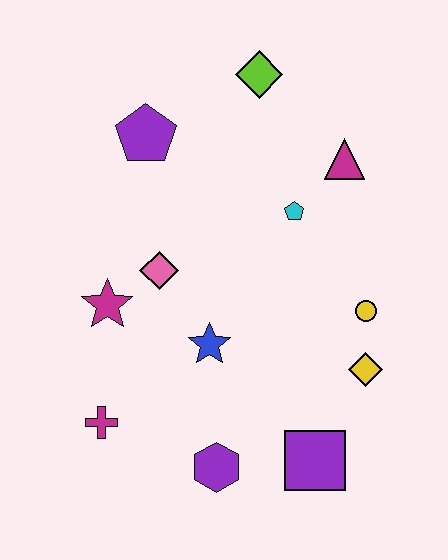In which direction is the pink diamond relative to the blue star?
The pink diamond is above the blue star.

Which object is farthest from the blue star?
The lime diamond is farthest from the blue star.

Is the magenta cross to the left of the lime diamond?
Yes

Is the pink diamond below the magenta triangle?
Yes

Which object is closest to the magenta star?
The pink diamond is closest to the magenta star.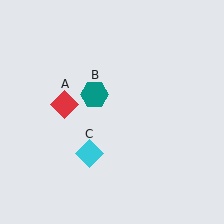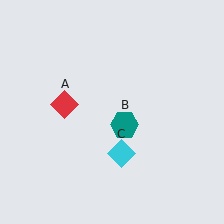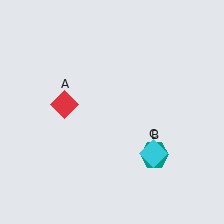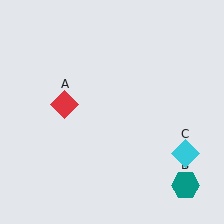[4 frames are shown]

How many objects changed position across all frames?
2 objects changed position: teal hexagon (object B), cyan diamond (object C).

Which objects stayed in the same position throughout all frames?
Red diamond (object A) remained stationary.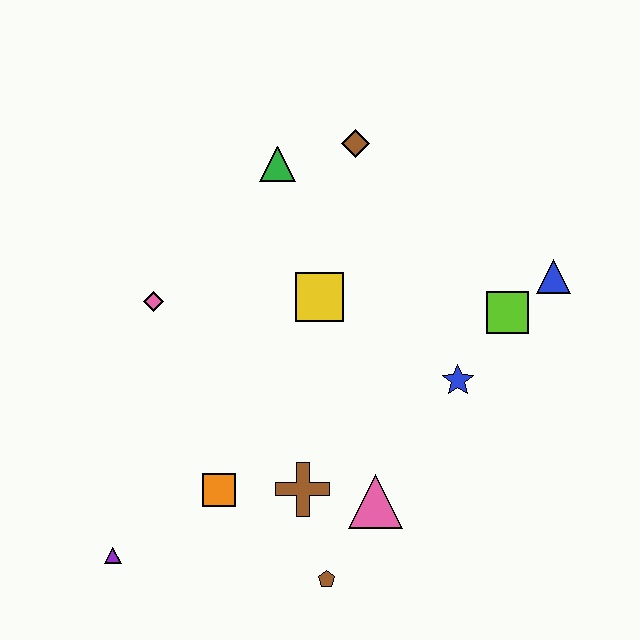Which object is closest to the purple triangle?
The orange square is closest to the purple triangle.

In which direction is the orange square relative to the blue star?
The orange square is to the left of the blue star.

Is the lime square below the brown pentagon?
No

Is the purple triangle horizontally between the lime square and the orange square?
No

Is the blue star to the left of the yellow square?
No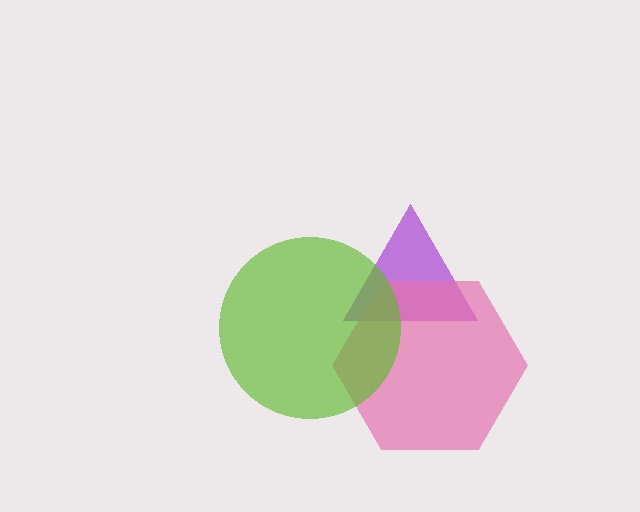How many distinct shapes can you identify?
There are 3 distinct shapes: a purple triangle, a pink hexagon, a lime circle.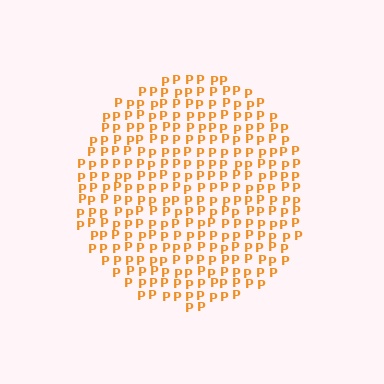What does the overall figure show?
The overall figure shows a circle.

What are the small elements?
The small elements are letter P's.